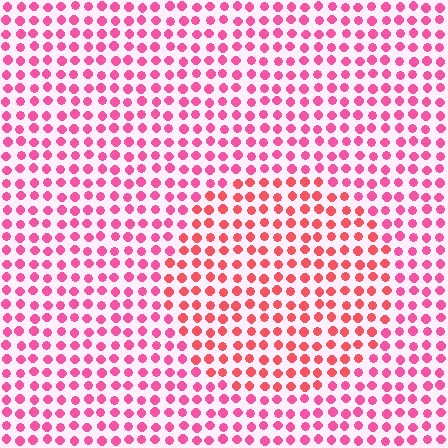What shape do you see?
I see a circle.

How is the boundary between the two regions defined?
The boundary is defined purely by a slight shift in hue (about 25 degrees). Spacing, size, and orientation are identical on both sides.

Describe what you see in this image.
The image is filled with small pink elements in a uniform arrangement. A circle-shaped region is visible where the elements are tinted to a slightly different hue, forming a subtle color boundary.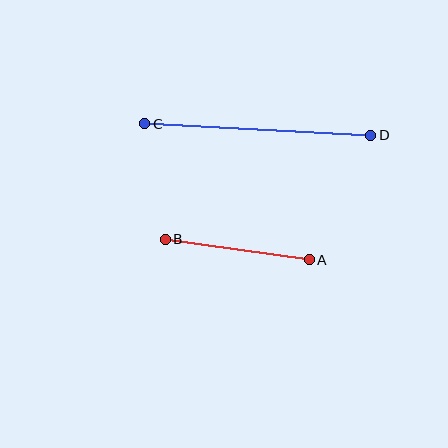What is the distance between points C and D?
The distance is approximately 226 pixels.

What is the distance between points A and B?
The distance is approximately 145 pixels.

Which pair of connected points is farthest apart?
Points C and D are farthest apart.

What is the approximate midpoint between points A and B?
The midpoint is at approximately (237, 250) pixels.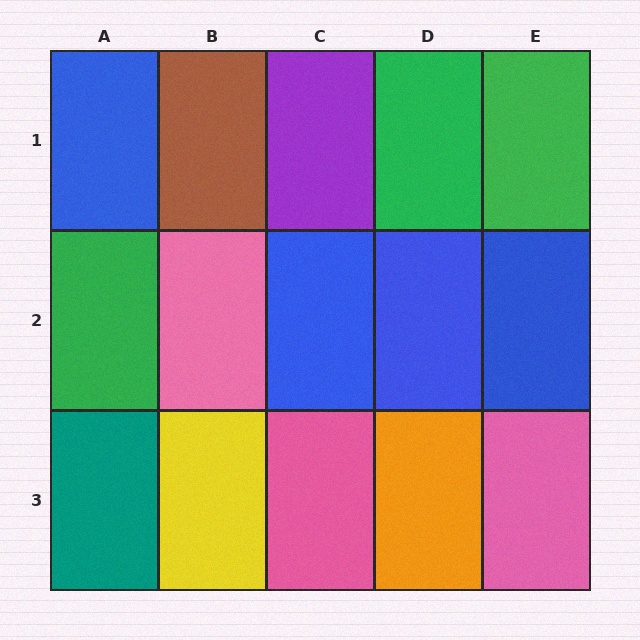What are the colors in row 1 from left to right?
Blue, brown, purple, green, green.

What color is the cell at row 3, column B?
Yellow.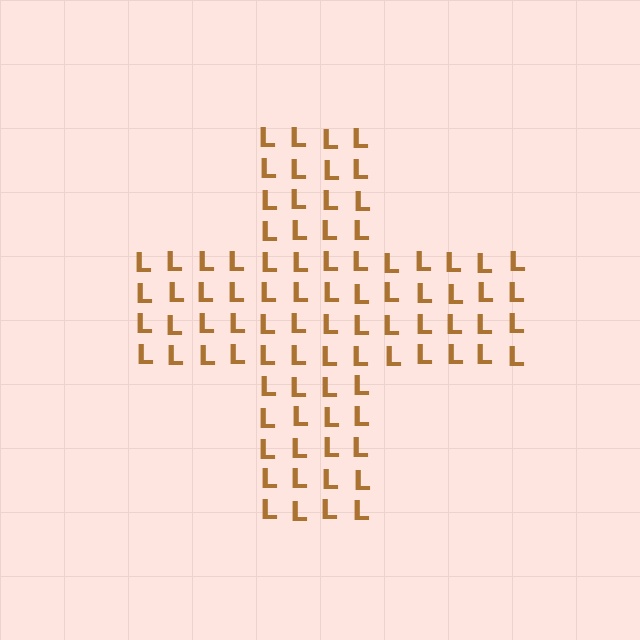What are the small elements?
The small elements are letter L's.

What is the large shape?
The large shape is a cross.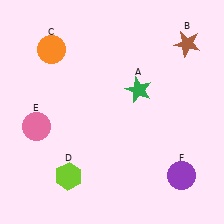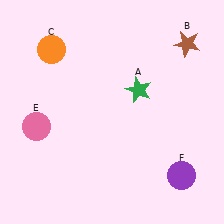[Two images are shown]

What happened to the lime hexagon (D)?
The lime hexagon (D) was removed in Image 2. It was in the bottom-left area of Image 1.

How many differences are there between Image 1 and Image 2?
There is 1 difference between the two images.